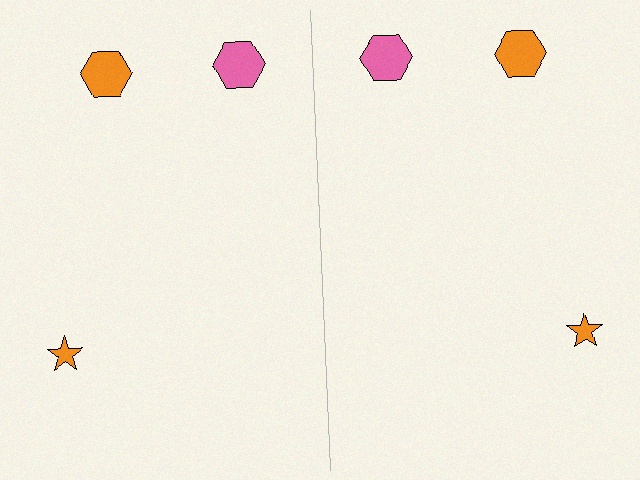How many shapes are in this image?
There are 6 shapes in this image.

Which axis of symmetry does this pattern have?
The pattern has a vertical axis of symmetry running through the center of the image.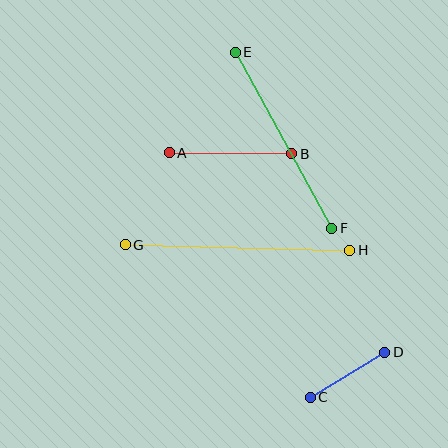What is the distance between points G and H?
The distance is approximately 225 pixels.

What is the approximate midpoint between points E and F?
The midpoint is at approximately (284, 140) pixels.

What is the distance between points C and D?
The distance is approximately 87 pixels.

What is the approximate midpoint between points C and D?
The midpoint is at approximately (348, 375) pixels.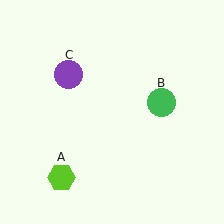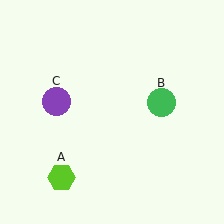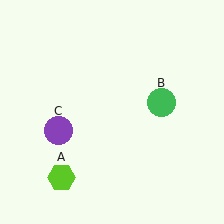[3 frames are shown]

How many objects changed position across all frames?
1 object changed position: purple circle (object C).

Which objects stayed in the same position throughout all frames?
Lime hexagon (object A) and green circle (object B) remained stationary.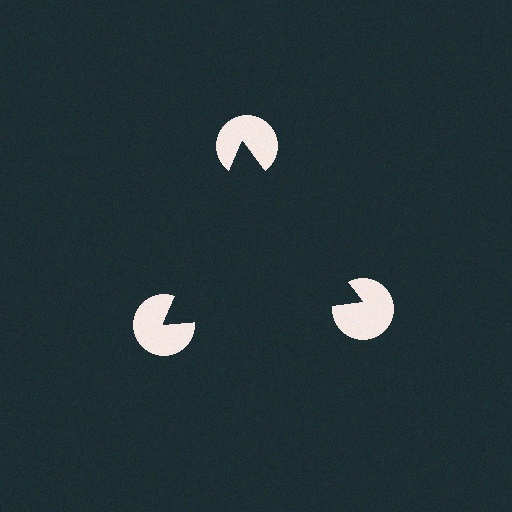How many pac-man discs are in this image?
There are 3 — one at each vertex of the illusory triangle.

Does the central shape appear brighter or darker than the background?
It typically appears slightly darker than the background, even though no actual brightness change is drawn.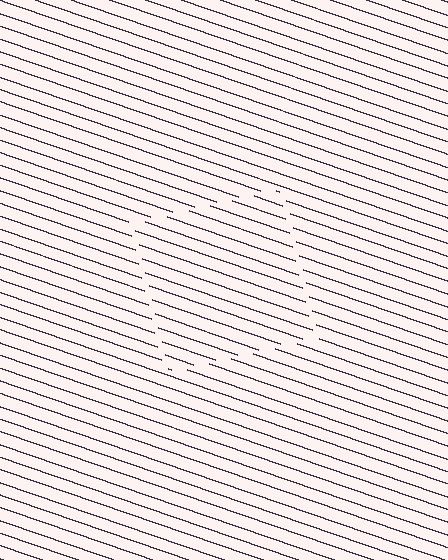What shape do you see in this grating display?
An illusory square. The interior of the shape contains the same grating, shifted by half a period — the contour is defined by the phase discontinuity where line-ends from the inner and outer gratings abut.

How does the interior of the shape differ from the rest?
The interior of the shape contains the same grating, shifted by half a period — the contour is defined by the phase discontinuity where line-ends from the inner and outer gratings abut.